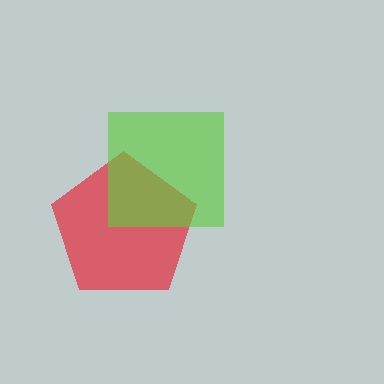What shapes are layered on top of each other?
The layered shapes are: a red pentagon, a lime square.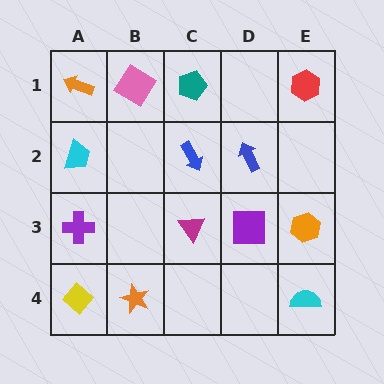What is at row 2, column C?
A blue arrow.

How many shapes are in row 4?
3 shapes.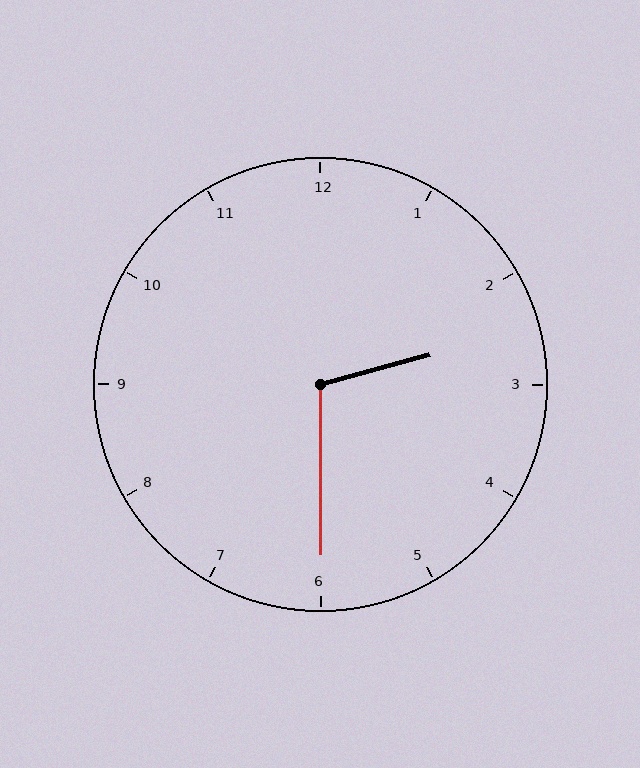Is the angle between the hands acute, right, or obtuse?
It is obtuse.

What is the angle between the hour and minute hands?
Approximately 105 degrees.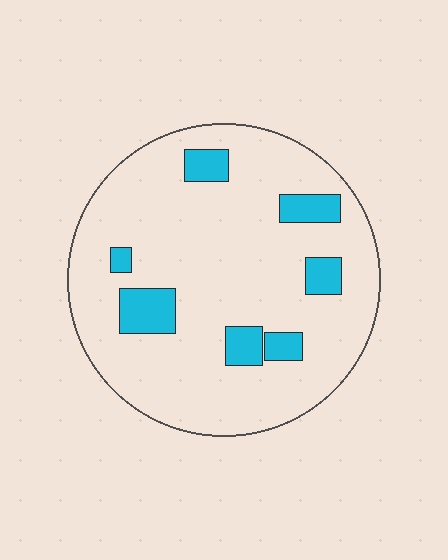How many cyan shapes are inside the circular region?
7.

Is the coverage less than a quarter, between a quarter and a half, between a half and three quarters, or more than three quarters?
Less than a quarter.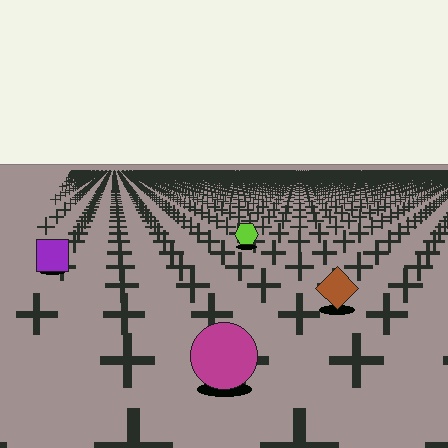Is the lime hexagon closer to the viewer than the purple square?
No. The purple square is closer — you can tell from the texture gradient: the ground texture is coarser near it.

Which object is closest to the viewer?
The magenta circle is closest. The texture marks near it are larger and more spread out.